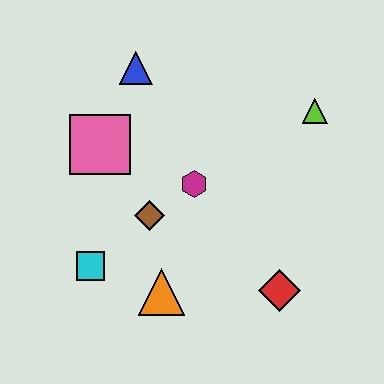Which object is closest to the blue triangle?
The pink square is closest to the blue triangle.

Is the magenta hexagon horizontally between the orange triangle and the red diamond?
Yes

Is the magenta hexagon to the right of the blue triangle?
Yes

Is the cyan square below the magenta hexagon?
Yes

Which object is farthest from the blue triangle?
The red diamond is farthest from the blue triangle.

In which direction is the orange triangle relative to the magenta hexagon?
The orange triangle is below the magenta hexagon.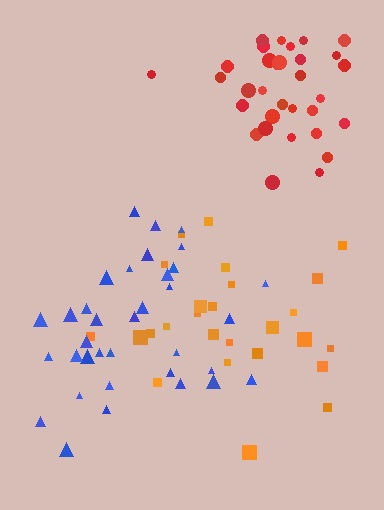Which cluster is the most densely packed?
Red.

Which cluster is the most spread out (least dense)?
Orange.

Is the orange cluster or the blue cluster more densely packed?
Blue.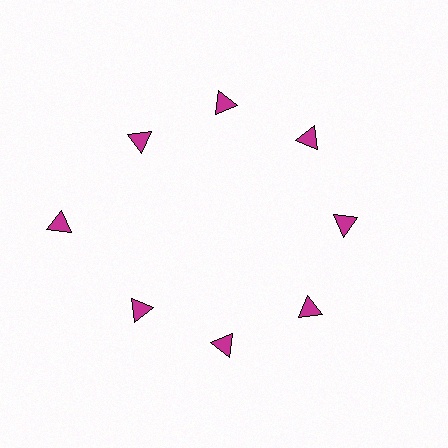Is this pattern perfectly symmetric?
No. The 8 magenta triangles are arranged in a ring, but one element near the 9 o'clock position is pushed outward from the center, breaking the 8-fold rotational symmetry.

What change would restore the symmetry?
The symmetry would be restored by moving it inward, back onto the ring so that all 8 triangles sit at equal angles and equal distance from the center.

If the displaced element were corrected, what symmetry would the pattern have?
It would have 8-fold rotational symmetry — the pattern would map onto itself every 45 degrees.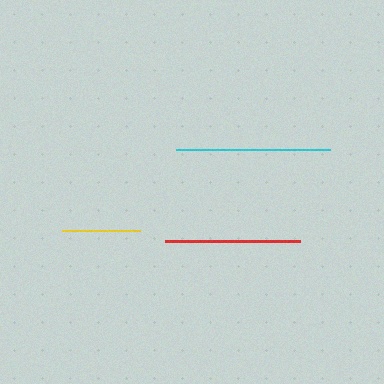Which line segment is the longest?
The cyan line is the longest at approximately 154 pixels.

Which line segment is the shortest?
The yellow line is the shortest at approximately 78 pixels.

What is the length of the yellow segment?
The yellow segment is approximately 78 pixels long.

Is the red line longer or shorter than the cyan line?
The cyan line is longer than the red line.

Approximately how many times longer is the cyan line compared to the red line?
The cyan line is approximately 1.1 times the length of the red line.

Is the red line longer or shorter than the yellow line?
The red line is longer than the yellow line.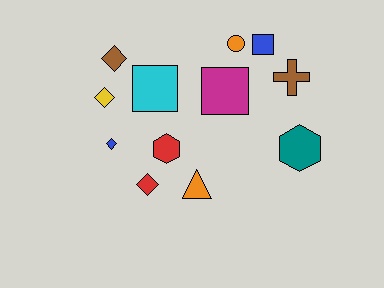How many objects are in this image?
There are 12 objects.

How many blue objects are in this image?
There are 2 blue objects.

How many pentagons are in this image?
There are no pentagons.